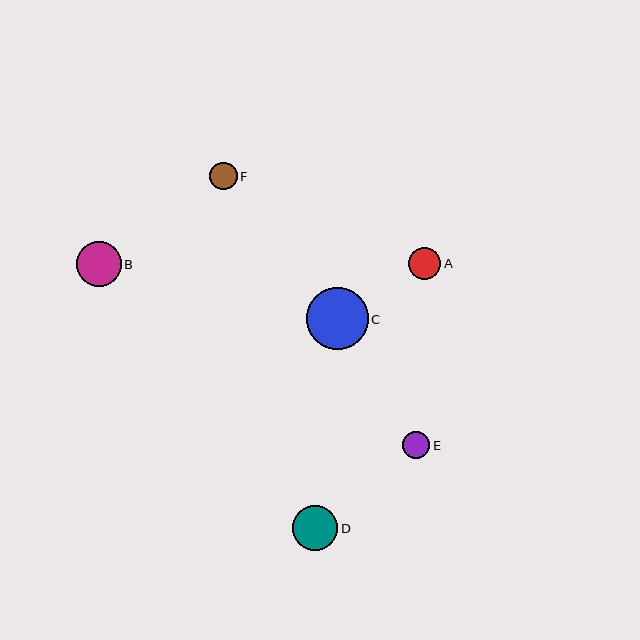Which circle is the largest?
Circle C is the largest with a size of approximately 62 pixels.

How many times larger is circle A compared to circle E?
Circle A is approximately 1.2 times the size of circle E.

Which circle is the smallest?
Circle E is the smallest with a size of approximately 27 pixels.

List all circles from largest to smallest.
From largest to smallest: C, D, B, A, F, E.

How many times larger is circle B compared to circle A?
Circle B is approximately 1.4 times the size of circle A.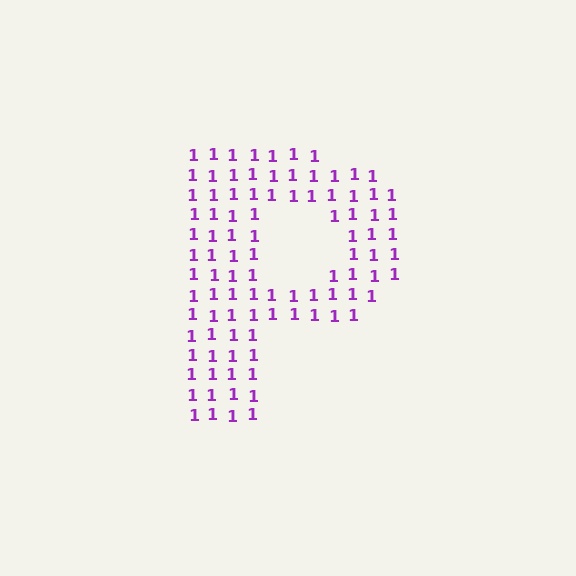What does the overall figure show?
The overall figure shows the letter P.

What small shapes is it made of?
It is made of small digit 1's.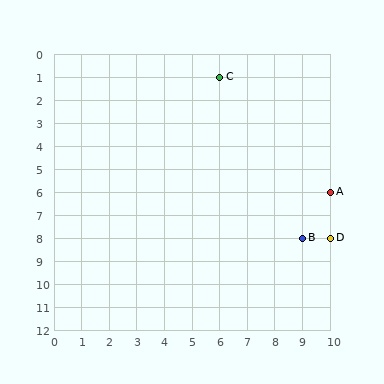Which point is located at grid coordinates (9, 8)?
Point B is at (9, 8).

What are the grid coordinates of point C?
Point C is at grid coordinates (6, 1).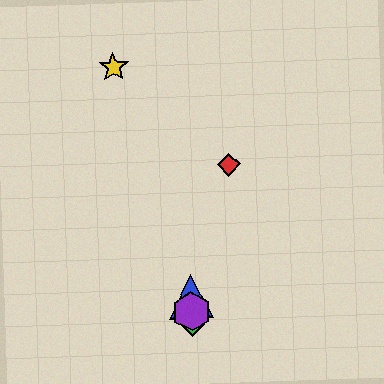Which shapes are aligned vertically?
The blue triangle, the green diamond, the purple hexagon are aligned vertically.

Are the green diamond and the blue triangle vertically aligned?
Yes, both are at x≈192.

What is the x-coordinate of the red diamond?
The red diamond is at x≈229.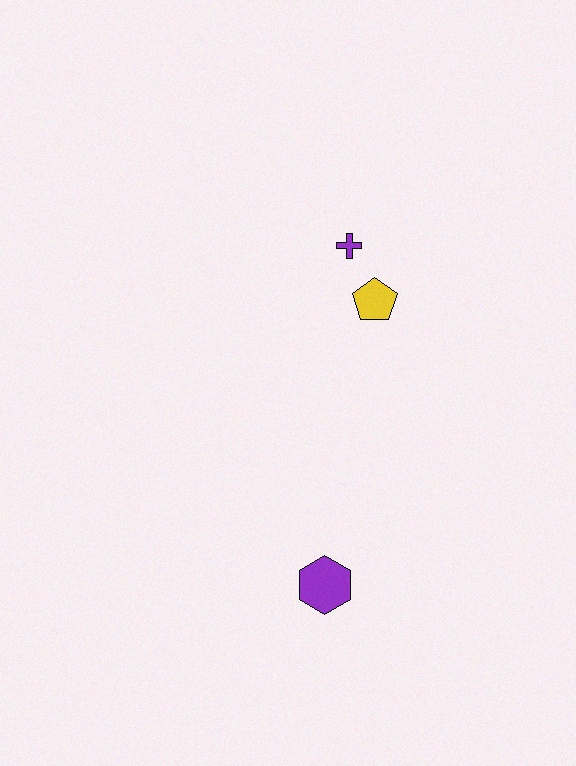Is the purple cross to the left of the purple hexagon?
No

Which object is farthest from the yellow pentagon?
The purple hexagon is farthest from the yellow pentagon.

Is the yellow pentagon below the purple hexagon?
No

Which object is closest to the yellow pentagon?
The purple cross is closest to the yellow pentagon.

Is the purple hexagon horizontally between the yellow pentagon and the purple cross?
No